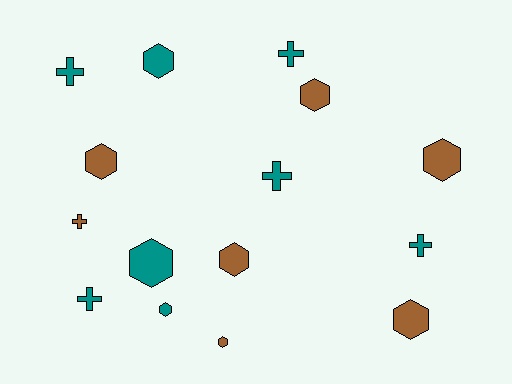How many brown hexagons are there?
There are 6 brown hexagons.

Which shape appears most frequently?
Hexagon, with 9 objects.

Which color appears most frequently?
Teal, with 8 objects.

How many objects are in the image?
There are 15 objects.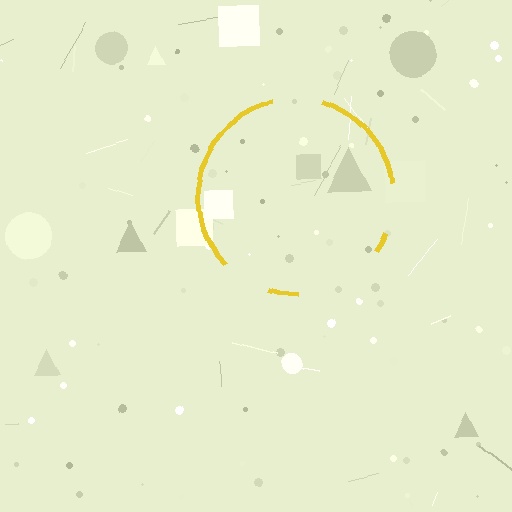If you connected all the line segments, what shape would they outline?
They would outline a circle.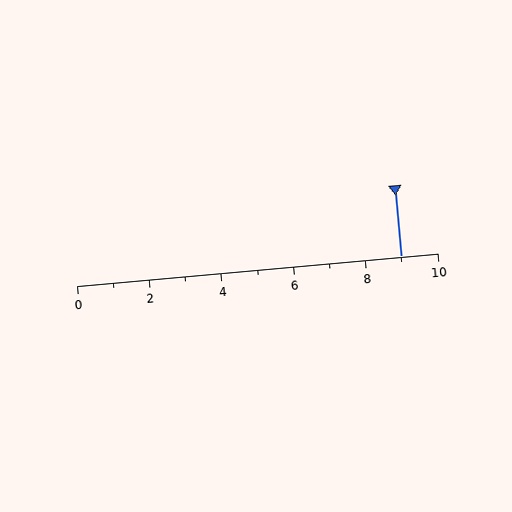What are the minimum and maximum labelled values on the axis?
The axis runs from 0 to 10.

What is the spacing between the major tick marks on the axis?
The major ticks are spaced 2 apart.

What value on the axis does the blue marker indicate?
The marker indicates approximately 9.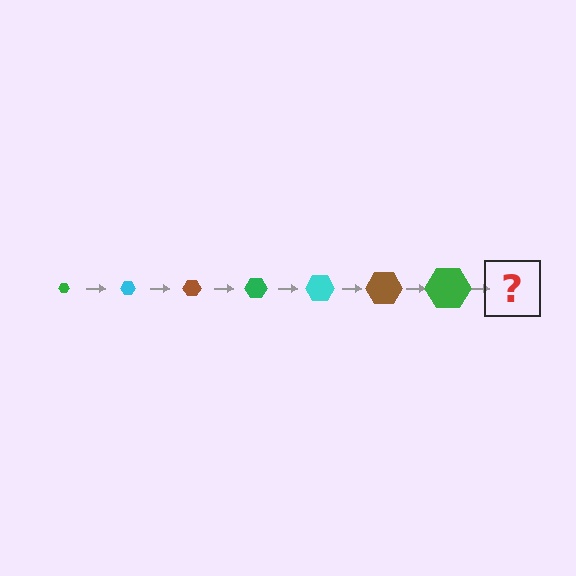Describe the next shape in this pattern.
It should be a cyan hexagon, larger than the previous one.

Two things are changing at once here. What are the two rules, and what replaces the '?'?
The two rules are that the hexagon grows larger each step and the color cycles through green, cyan, and brown. The '?' should be a cyan hexagon, larger than the previous one.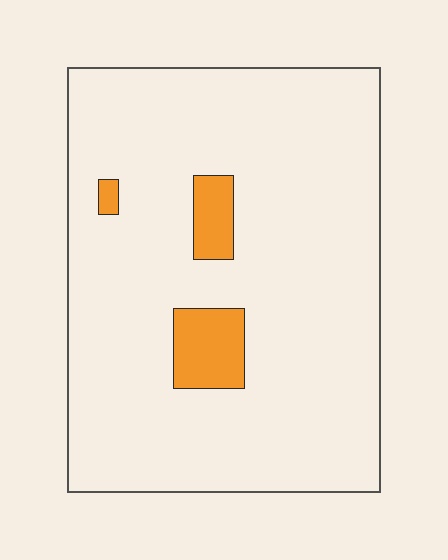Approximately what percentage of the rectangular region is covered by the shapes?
Approximately 10%.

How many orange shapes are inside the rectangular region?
3.